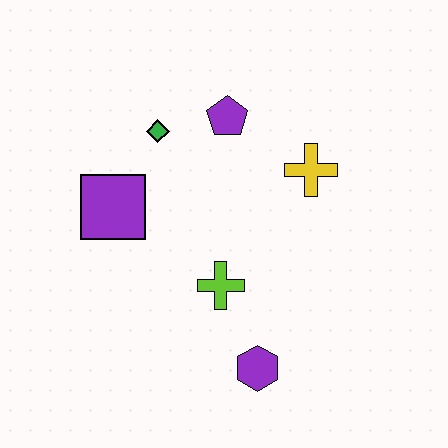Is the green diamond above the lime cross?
Yes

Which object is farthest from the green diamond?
The purple hexagon is farthest from the green diamond.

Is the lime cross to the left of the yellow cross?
Yes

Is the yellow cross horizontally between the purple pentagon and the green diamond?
No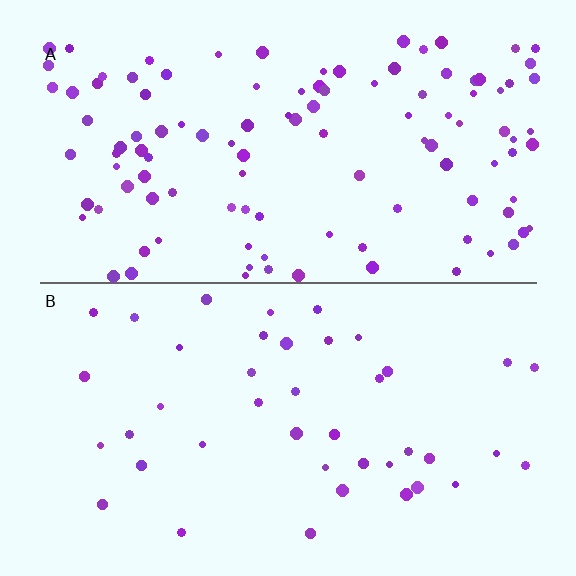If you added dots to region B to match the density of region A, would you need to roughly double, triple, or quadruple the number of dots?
Approximately triple.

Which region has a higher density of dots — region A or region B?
A (the top).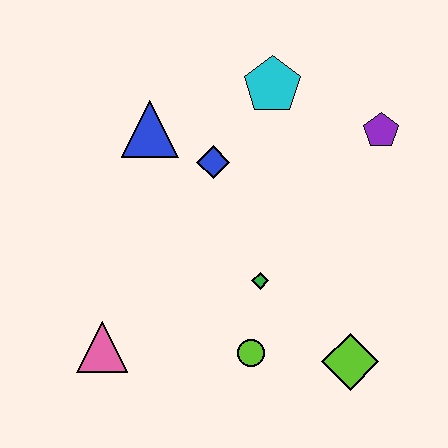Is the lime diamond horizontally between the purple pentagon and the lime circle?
Yes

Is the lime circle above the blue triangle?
No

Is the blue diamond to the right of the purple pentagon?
No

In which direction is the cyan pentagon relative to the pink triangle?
The cyan pentagon is above the pink triangle.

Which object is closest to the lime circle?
The green diamond is closest to the lime circle.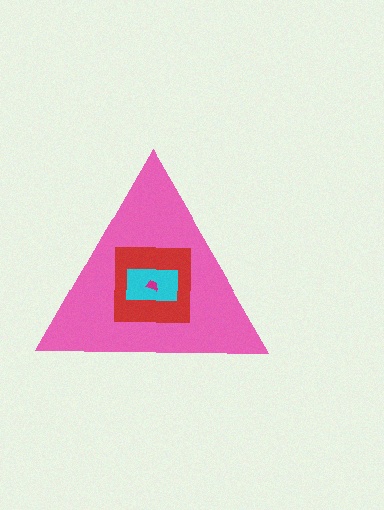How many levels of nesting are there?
4.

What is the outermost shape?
The pink triangle.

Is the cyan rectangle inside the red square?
Yes.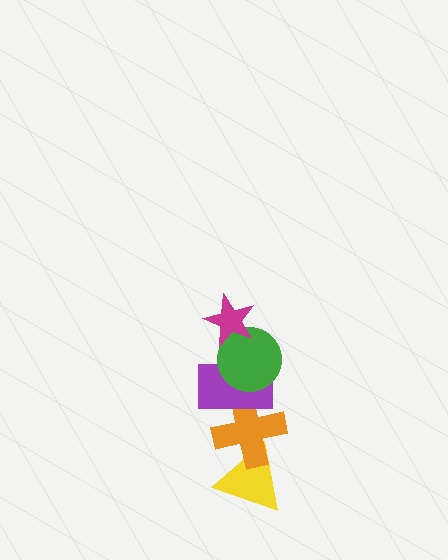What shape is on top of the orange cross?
The purple rectangle is on top of the orange cross.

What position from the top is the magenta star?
The magenta star is 1st from the top.